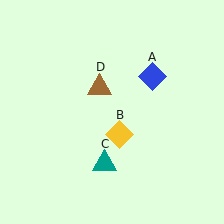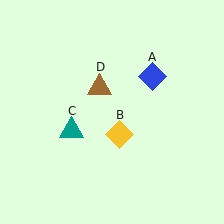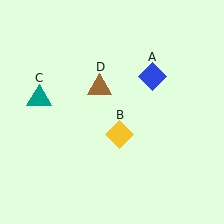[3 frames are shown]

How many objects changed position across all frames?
1 object changed position: teal triangle (object C).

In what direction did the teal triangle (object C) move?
The teal triangle (object C) moved up and to the left.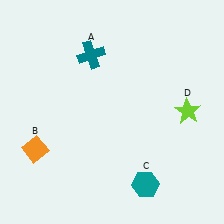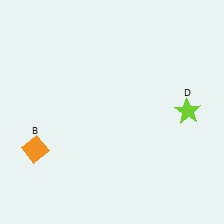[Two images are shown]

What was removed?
The teal hexagon (C), the teal cross (A) were removed in Image 2.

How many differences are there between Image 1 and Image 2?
There are 2 differences between the two images.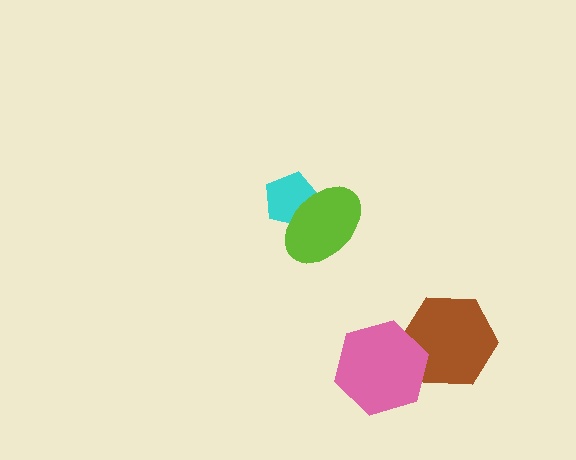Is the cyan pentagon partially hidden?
Yes, it is partially covered by another shape.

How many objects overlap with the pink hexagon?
1 object overlaps with the pink hexagon.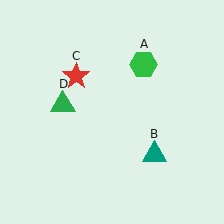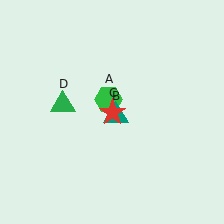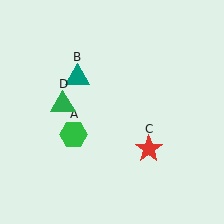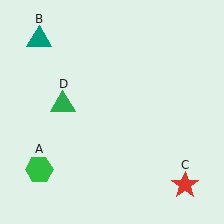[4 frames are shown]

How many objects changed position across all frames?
3 objects changed position: green hexagon (object A), teal triangle (object B), red star (object C).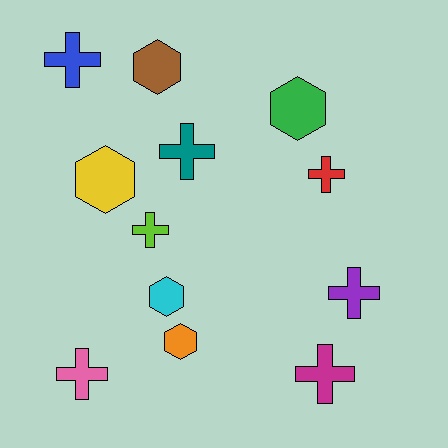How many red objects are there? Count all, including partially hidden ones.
There is 1 red object.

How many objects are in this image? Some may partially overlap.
There are 12 objects.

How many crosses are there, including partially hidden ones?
There are 7 crosses.